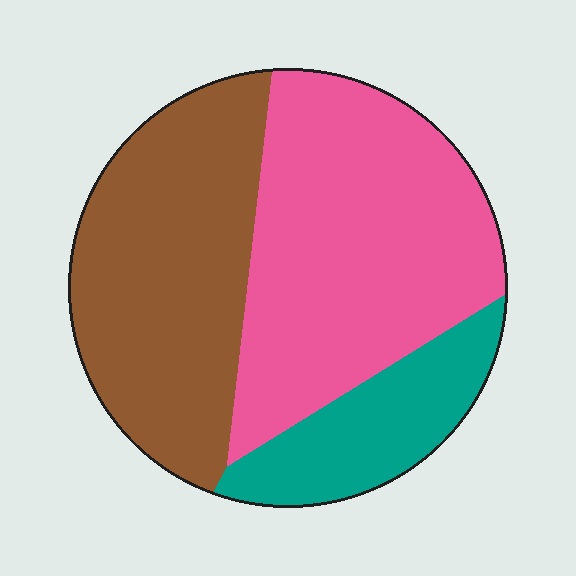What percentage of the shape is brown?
Brown takes up about three eighths (3/8) of the shape.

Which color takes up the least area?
Teal, at roughly 15%.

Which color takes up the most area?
Pink, at roughly 45%.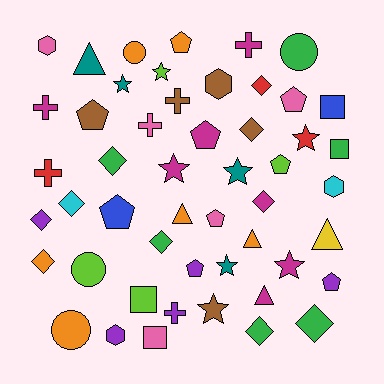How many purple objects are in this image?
There are 5 purple objects.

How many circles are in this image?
There are 4 circles.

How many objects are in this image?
There are 50 objects.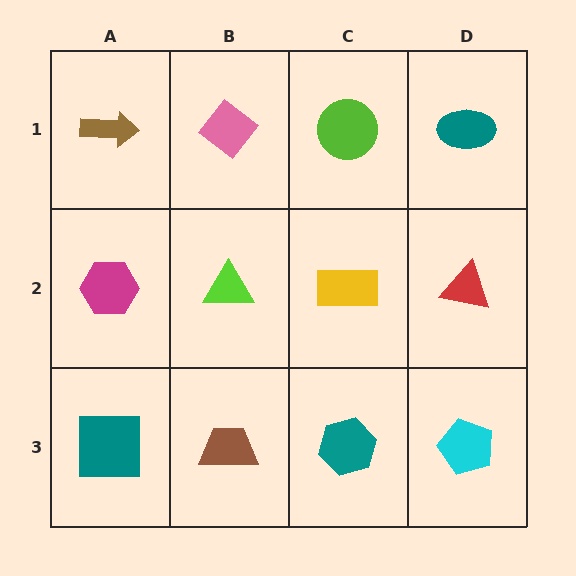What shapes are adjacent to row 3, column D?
A red triangle (row 2, column D), a teal hexagon (row 3, column C).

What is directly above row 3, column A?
A magenta hexagon.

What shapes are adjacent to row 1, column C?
A yellow rectangle (row 2, column C), a pink diamond (row 1, column B), a teal ellipse (row 1, column D).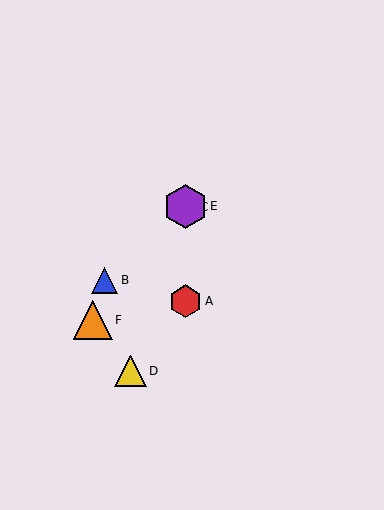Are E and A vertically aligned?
Yes, both are at x≈185.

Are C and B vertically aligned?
No, C is at x≈185 and B is at x≈105.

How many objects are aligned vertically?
3 objects (A, C, E) are aligned vertically.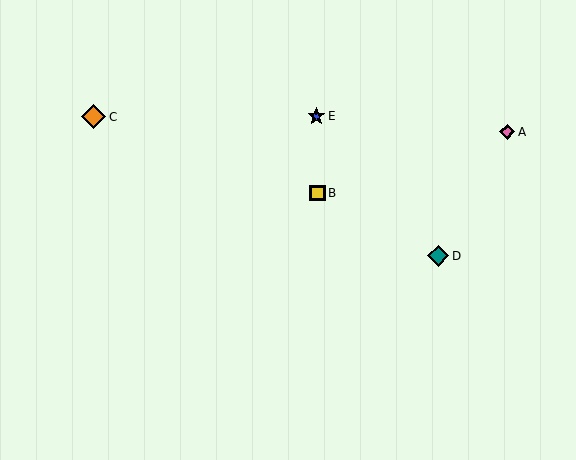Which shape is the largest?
The orange diamond (labeled C) is the largest.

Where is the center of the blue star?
The center of the blue star is at (316, 116).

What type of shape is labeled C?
Shape C is an orange diamond.